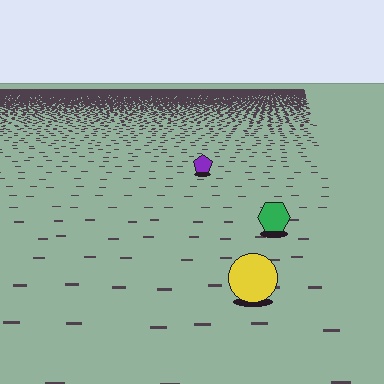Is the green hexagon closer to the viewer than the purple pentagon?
Yes. The green hexagon is closer — you can tell from the texture gradient: the ground texture is coarser near it.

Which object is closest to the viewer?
The yellow circle is closest. The texture marks near it are larger and more spread out.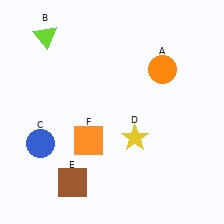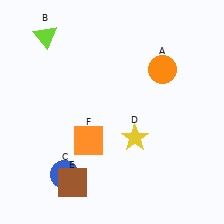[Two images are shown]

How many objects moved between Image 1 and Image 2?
1 object moved between the two images.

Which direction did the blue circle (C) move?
The blue circle (C) moved down.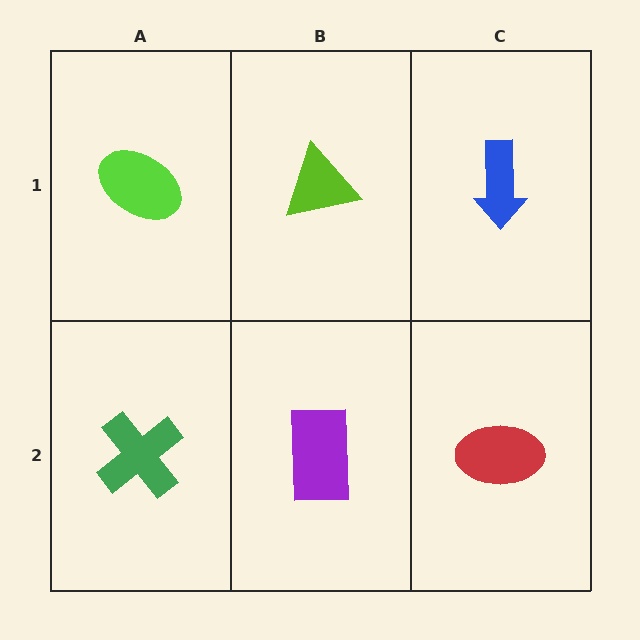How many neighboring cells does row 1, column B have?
3.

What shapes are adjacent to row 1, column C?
A red ellipse (row 2, column C), a lime triangle (row 1, column B).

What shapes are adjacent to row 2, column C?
A blue arrow (row 1, column C), a purple rectangle (row 2, column B).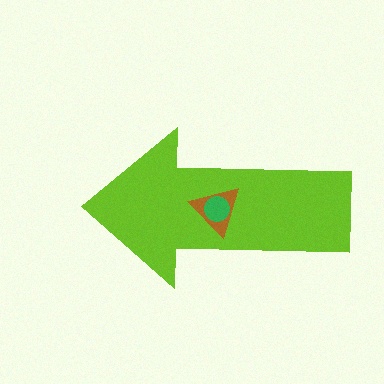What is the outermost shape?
The lime arrow.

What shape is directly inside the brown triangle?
The green circle.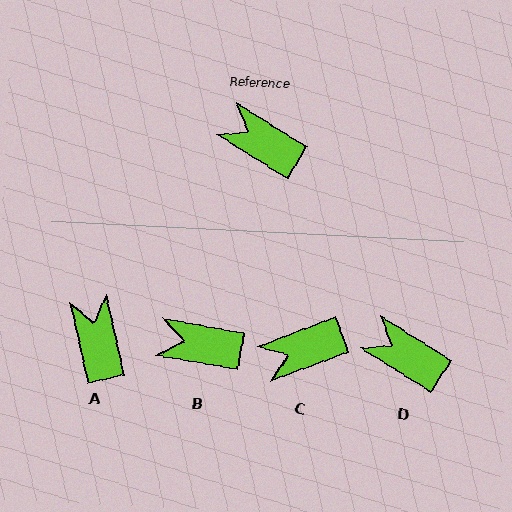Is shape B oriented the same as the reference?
No, it is off by about 22 degrees.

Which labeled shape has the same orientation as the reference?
D.